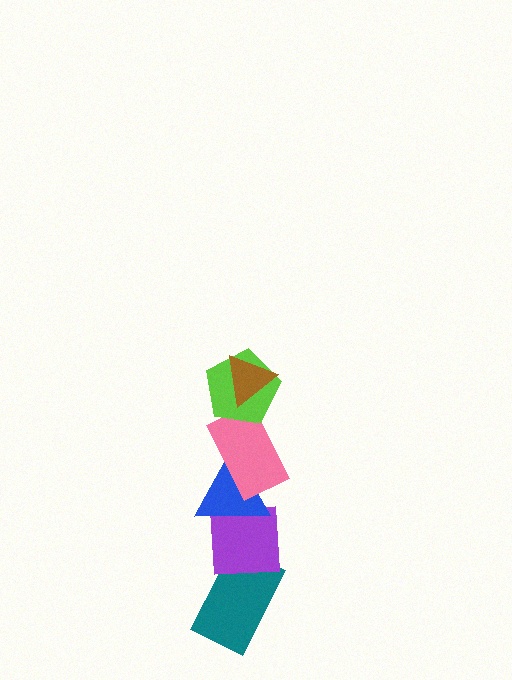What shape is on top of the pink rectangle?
The lime pentagon is on top of the pink rectangle.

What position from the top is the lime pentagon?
The lime pentagon is 2nd from the top.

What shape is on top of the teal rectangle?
The purple square is on top of the teal rectangle.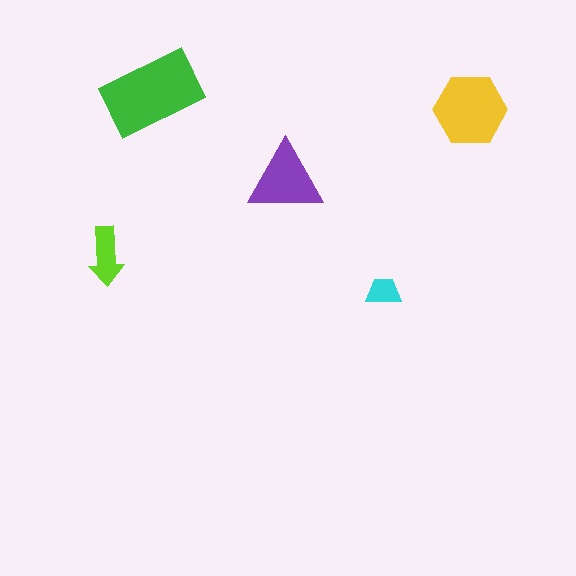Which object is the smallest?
The cyan trapezoid.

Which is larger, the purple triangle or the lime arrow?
The purple triangle.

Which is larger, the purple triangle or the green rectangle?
The green rectangle.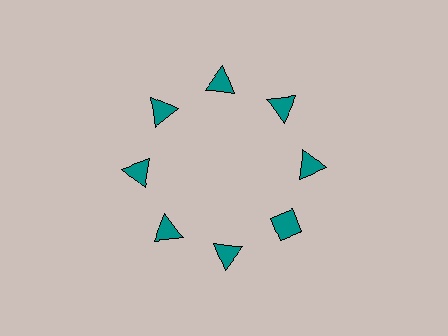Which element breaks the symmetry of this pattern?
The teal diamond at roughly the 4 o'clock position breaks the symmetry. All other shapes are teal triangles.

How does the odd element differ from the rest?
It has a different shape: diamond instead of triangle.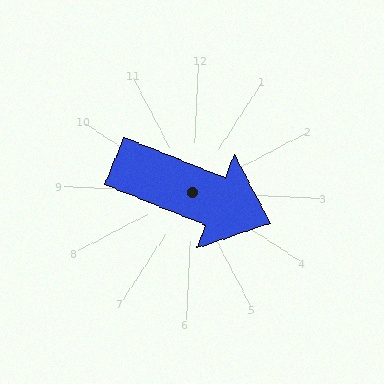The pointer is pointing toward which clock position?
Roughly 4 o'clock.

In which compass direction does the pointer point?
East.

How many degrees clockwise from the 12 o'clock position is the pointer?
Approximately 109 degrees.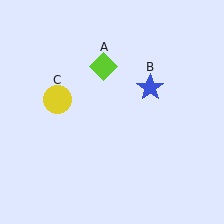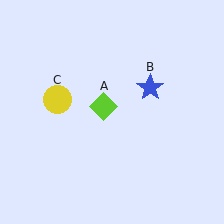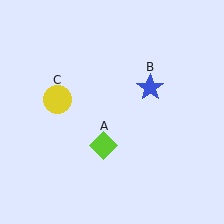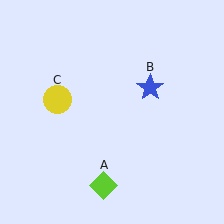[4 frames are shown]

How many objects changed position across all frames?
1 object changed position: lime diamond (object A).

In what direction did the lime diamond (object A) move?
The lime diamond (object A) moved down.